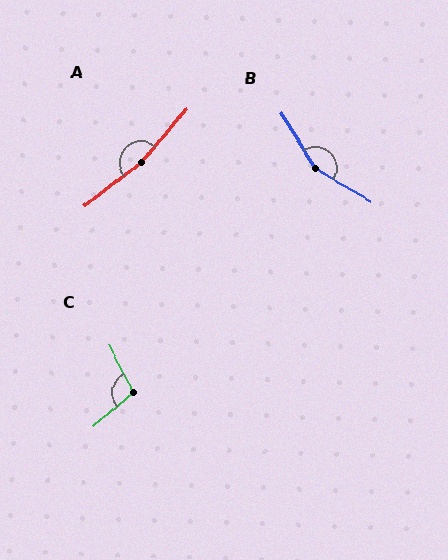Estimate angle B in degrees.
Approximately 152 degrees.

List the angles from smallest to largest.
C (103°), B (152°), A (168°).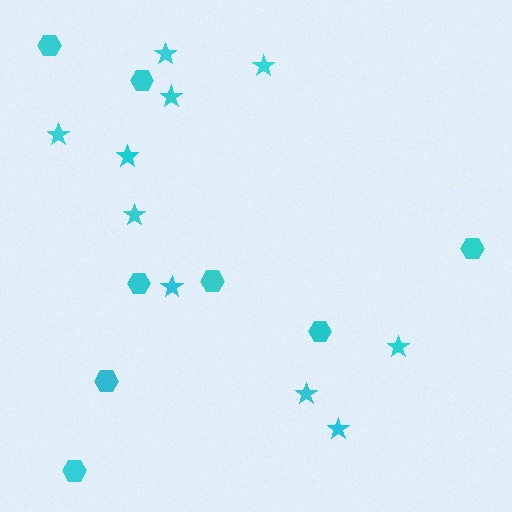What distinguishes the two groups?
There are 2 groups: one group of stars (10) and one group of hexagons (8).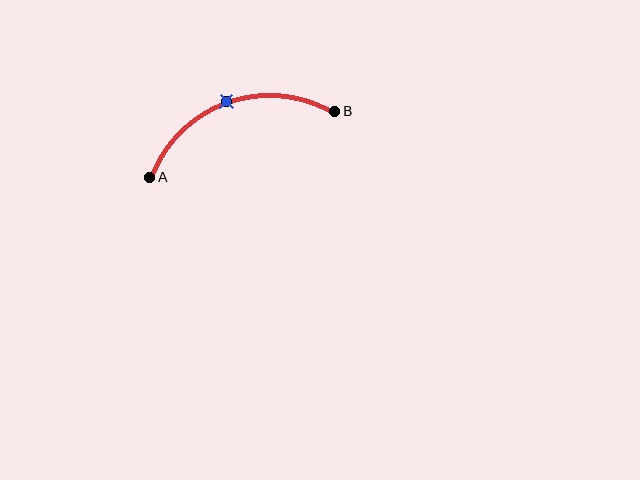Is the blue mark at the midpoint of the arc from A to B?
Yes. The blue mark lies on the arc at equal arc-length from both A and B — it is the arc midpoint.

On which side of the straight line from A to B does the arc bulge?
The arc bulges above the straight line connecting A and B.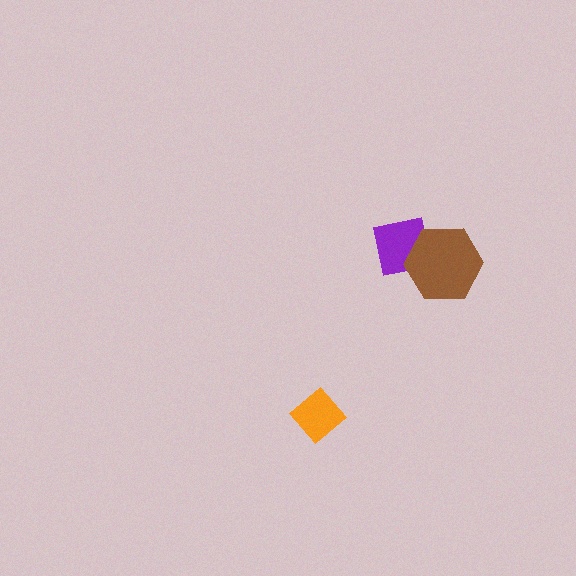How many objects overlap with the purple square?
1 object overlaps with the purple square.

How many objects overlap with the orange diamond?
0 objects overlap with the orange diamond.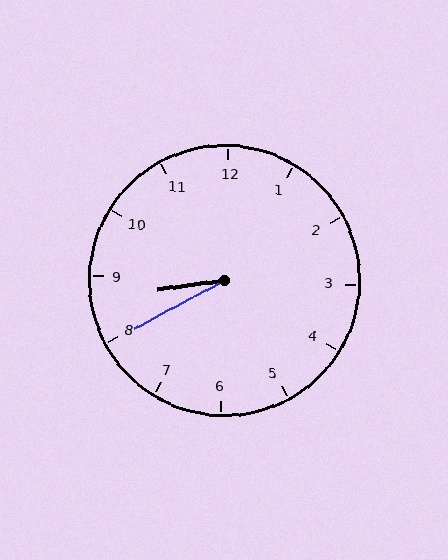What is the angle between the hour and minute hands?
Approximately 20 degrees.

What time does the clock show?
8:40.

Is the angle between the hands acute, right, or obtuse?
It is acute.